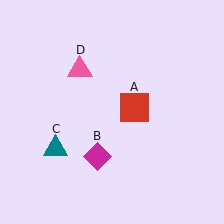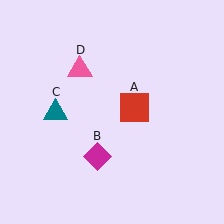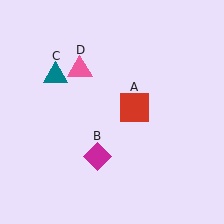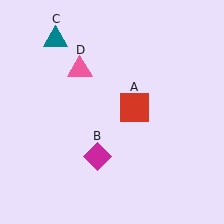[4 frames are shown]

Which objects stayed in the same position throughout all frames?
Red square (object A) and magenta diamond (object B) and pink triangle (object D) remained stationary.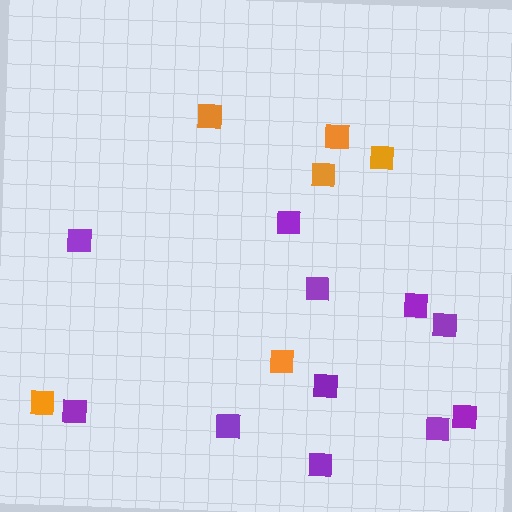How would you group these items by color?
There are 2 groups: one group of purple squares (11) and one group of orange squares (6).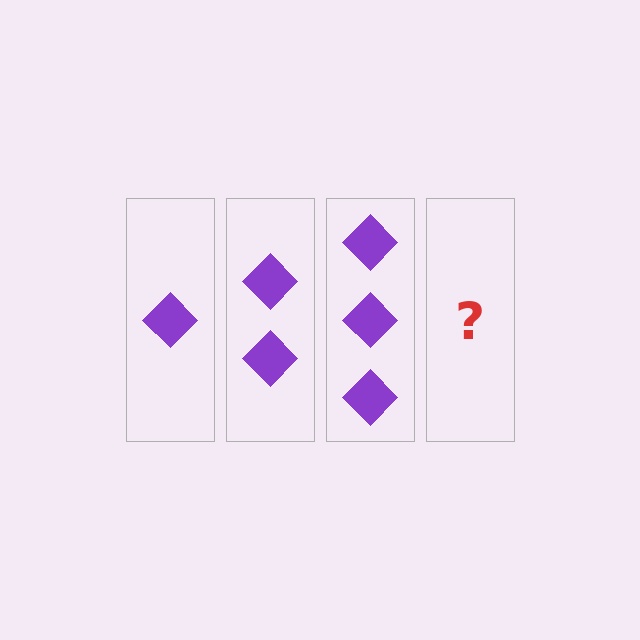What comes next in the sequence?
The next element should be 4 diamonds.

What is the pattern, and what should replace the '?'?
The pattern is that each step adds one more diamond. The '?' should be 4 diamonds.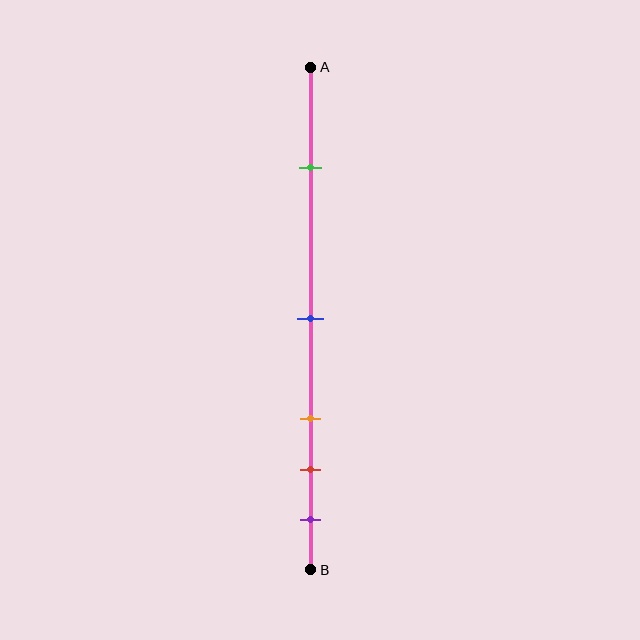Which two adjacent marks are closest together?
The red and purple marks are the closest adjacent pair.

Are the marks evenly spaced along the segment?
No, the marks are not evenly spaced.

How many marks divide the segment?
There are 5 marks dividing the segment.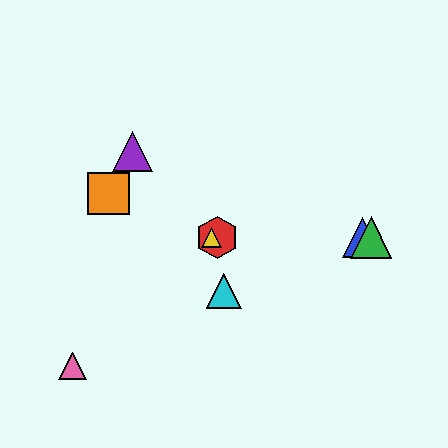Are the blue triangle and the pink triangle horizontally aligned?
No, the blue triangle is at y≈238 and the pink triangle is at y≈366.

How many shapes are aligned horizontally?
4 shapes (the red hexagon, the blue triangle, the green triangle, the yellow triangle) are aligned horizontally.